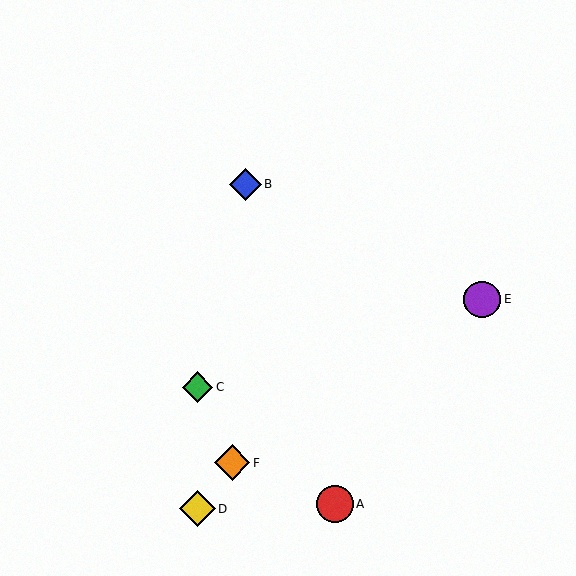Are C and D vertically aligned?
Yes, both are at x≈197.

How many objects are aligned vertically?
2 objects (C, D) are aligned vertically.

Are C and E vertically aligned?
No, C is at x≈197 and E is at x≈482.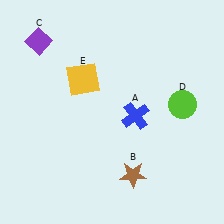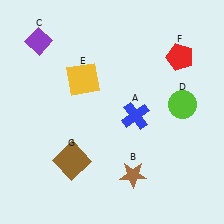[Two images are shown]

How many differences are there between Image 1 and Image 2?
There are 2 differences between the two images.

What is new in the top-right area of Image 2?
A red pentagon (F) was added in the top-right area of Image 2.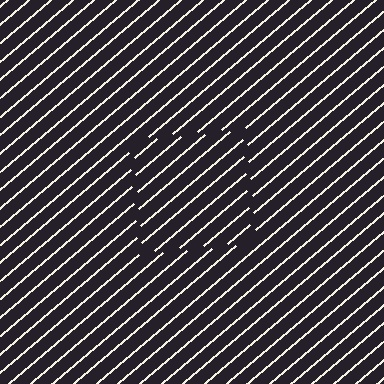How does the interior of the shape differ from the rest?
The interior of the shape contains the same grating, shifted by half a period — the contour is defined by the phase discontinuity where line-ends from the inner and outer gratings abut.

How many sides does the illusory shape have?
4 sides — the line-ends trace a square.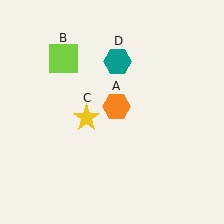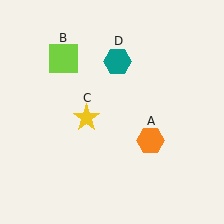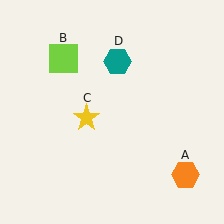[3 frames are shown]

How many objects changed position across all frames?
1 object changed position: orange hexagon (object A).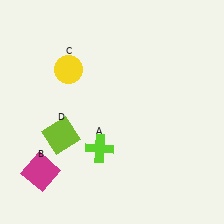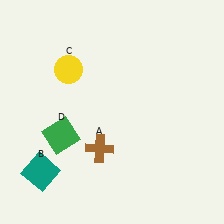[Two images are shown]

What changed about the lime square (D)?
In Image 1, D is lime. In Image 2, it changed to green.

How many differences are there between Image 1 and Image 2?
There are 3 differences between the two images.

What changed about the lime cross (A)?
In Image 1, A is lime. In Image 2, it changed to brown.